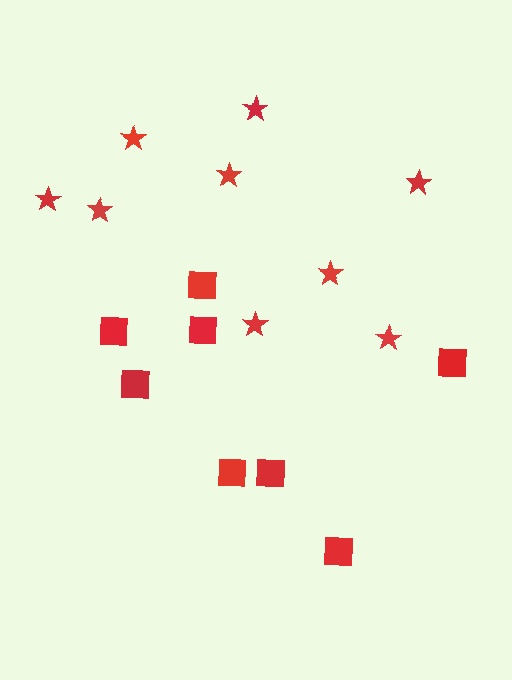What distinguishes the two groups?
There are 2 groups: one group of stars (9) and one group of squares (8).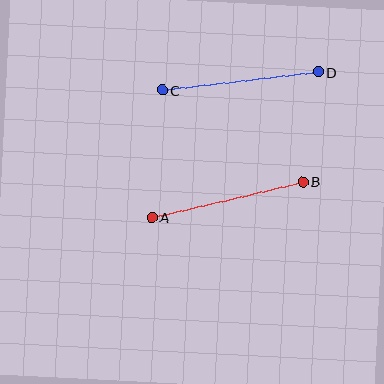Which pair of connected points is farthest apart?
Points C and D are farthest apart.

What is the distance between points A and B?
The distance is approximately 155 pixels.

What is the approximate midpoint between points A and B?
The midpoint is at approximately (227, 200) pixels.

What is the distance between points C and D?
The distance is approximately 157 pixels.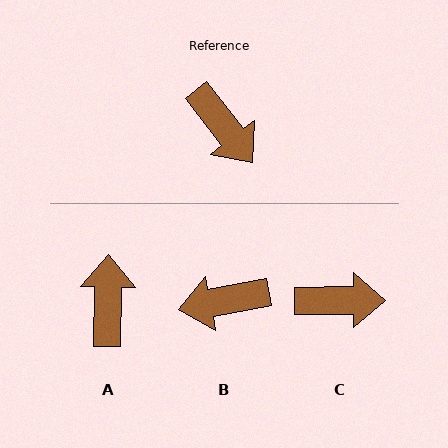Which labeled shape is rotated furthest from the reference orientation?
A, about 141 degrees away.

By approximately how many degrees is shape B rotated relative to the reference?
Approximately 117 degrees clockwise.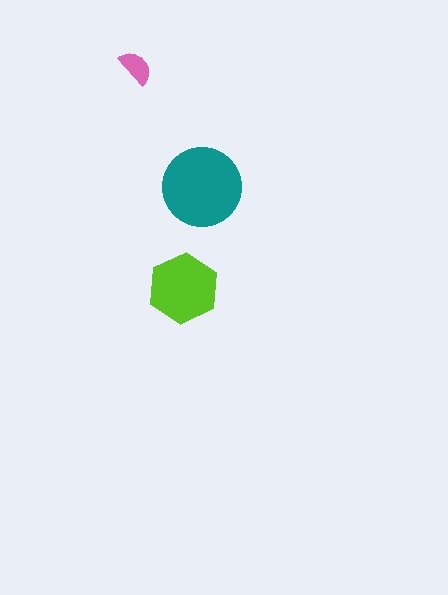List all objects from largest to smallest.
The teal circle, the lime hexagon, the pink semicircle.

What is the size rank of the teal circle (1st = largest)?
1st.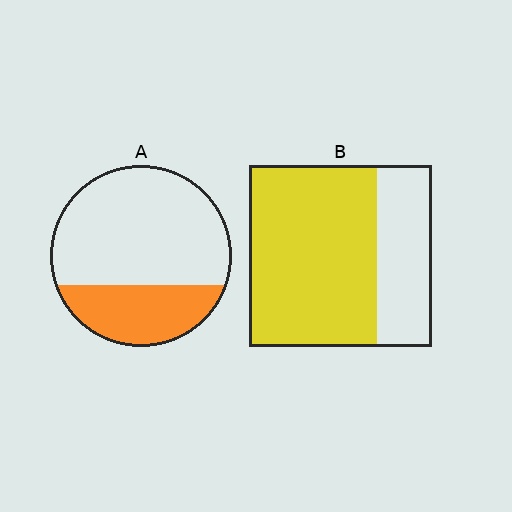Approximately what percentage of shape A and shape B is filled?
A is approximately 30% and B is approximately 70%.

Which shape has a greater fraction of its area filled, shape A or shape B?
Shape B.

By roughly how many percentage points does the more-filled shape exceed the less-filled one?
By roughly 40 percentage points (B over A).